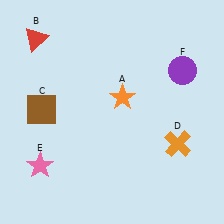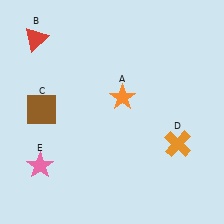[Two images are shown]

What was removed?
The purple circle (F) was removed in Image 2.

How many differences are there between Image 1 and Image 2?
There is 1 difference between the two images.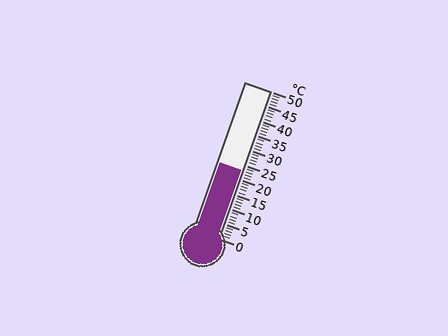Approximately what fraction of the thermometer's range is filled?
The thermometer is filled to approximately 45% of its range.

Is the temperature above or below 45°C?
The temperature is below 45°C.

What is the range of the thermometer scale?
The thermometer scale ranges from 0°C to 50°C.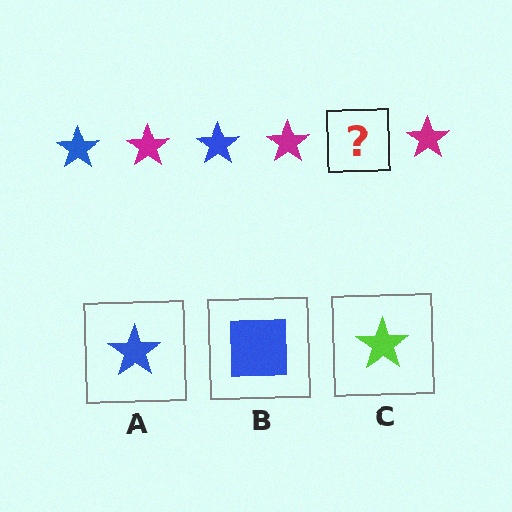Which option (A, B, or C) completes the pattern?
A.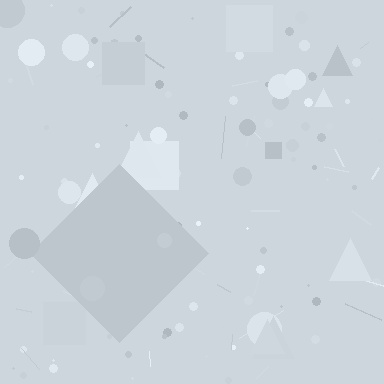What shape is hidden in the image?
A diamond is hidden in the image.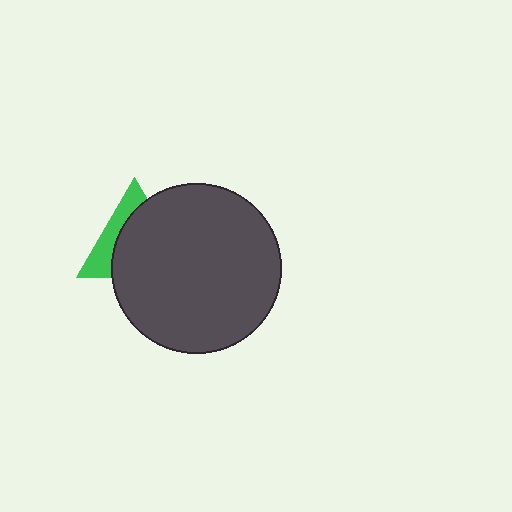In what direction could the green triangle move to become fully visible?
The green triangle could move toward the upper-left. That would shift it out from behind the dark gray circle entirely.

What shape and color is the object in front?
The object in front is a dark gray circle.